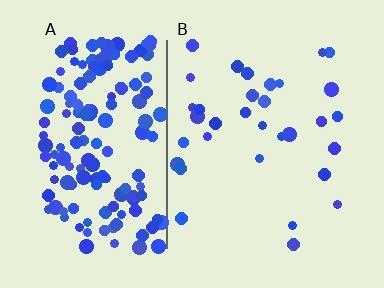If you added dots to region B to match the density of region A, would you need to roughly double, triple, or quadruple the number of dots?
Approximately quadruple.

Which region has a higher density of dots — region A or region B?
A (the left).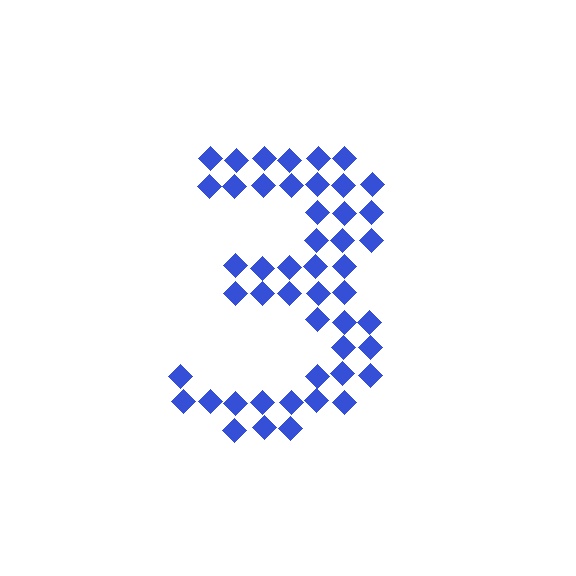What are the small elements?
The small elements are diamonds.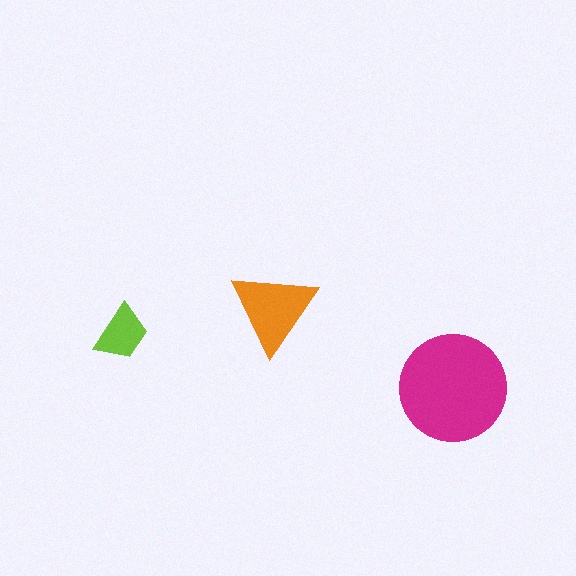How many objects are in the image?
There are 3 objects in the image.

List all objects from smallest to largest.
The lime trapezoid, the orange triangle, the magenta circle.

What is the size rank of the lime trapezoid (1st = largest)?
3rd.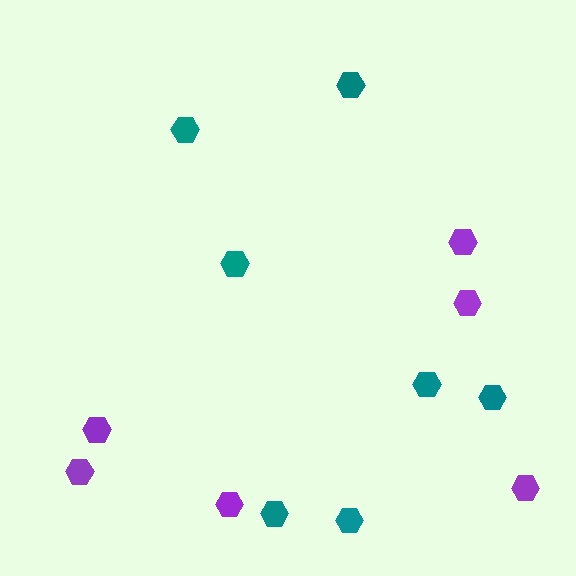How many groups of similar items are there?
There are 2 groups: one group of teal hexagons (7) and one group of purple hexagons (6).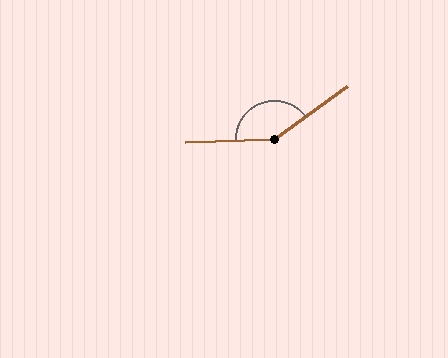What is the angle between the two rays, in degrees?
Approximately 146 degrees.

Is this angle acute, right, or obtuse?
It is obtuse.